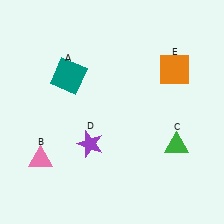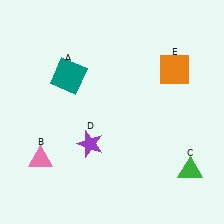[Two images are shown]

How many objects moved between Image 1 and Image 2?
1 object moved between the two images.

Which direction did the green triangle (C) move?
The green triangle (C) moved down.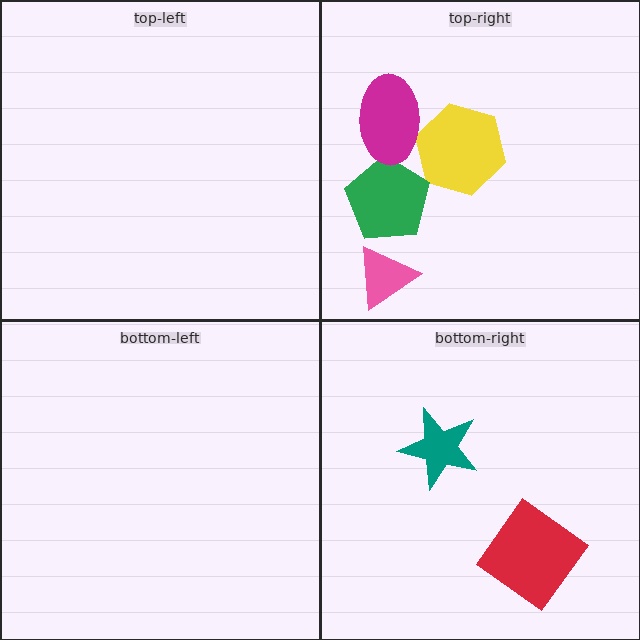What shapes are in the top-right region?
The yellow hexagon, the green pentagon, the magenta ellipse, the pink triangle.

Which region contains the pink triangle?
The top-right region.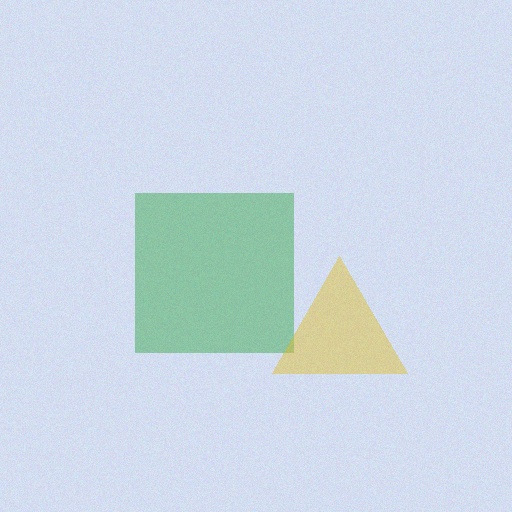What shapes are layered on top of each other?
The layered shapes are: a green square, a yellow triangle.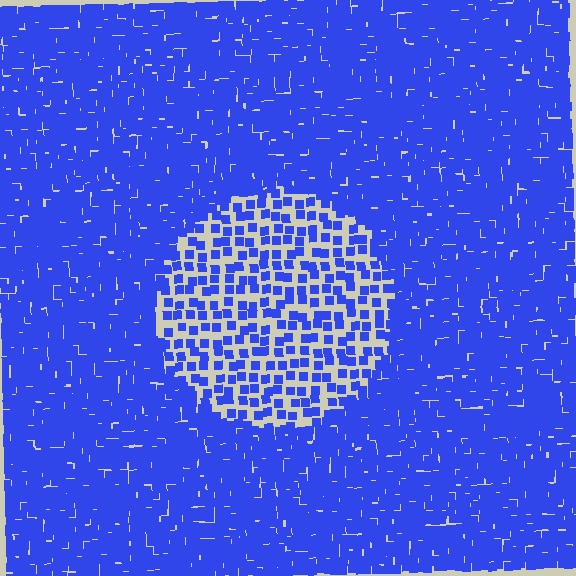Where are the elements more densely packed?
The elements are more densely packed outside the circle boundary.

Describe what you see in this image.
The image contains small blue elements arranged at two different densities. A circle-shaped region is visible where the elements are less densely packed than the surrounding area.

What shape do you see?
I see a circle.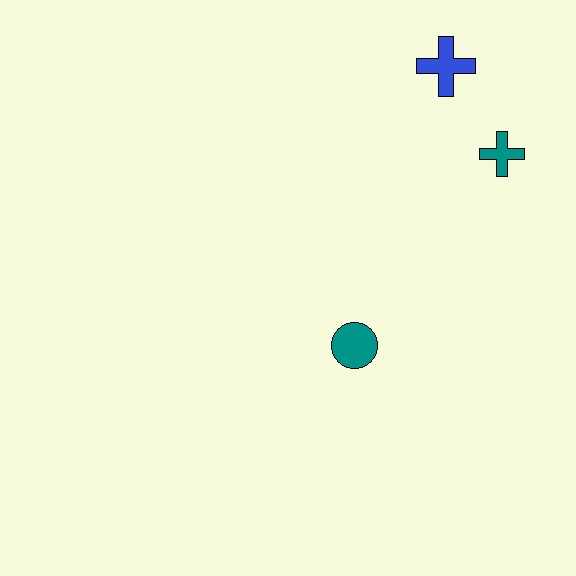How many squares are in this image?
There are no squares.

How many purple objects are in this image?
There are no purple objects.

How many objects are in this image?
There are 3 objects.